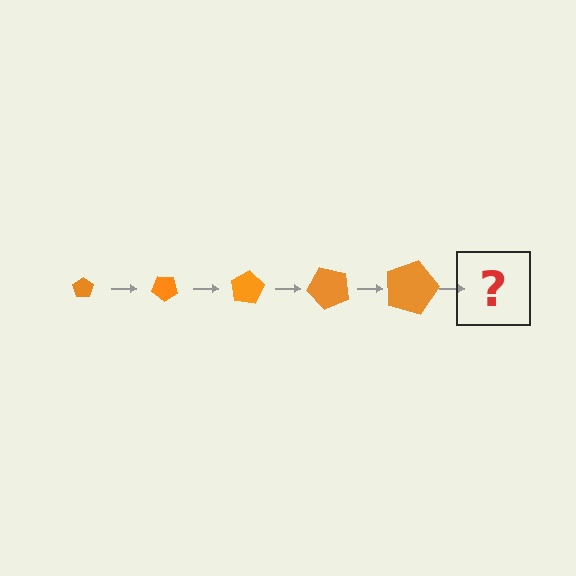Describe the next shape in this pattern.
It should be a pentagon, larger than the previous one and rotated 200 degrees from the start.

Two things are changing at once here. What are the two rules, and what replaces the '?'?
The two rules are that the pentagon grows larger each step and it rotates 40 degrees each step. The '?' should be a pentagon, larger than the previous one and rotated 200 degrees from the start.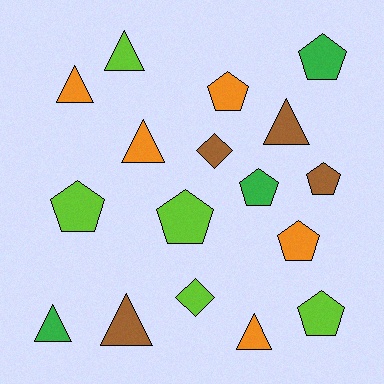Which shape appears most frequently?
Pentagon, with 8 objects.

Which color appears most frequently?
Orange, with 5 objects.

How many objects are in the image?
There are 17 objects.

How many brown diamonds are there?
There is 1 brown diamond.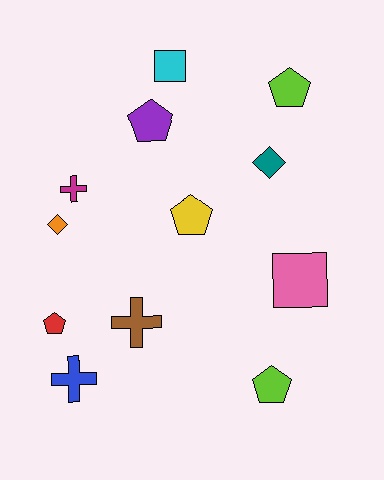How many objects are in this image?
There are 12 objects.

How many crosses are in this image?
There are 3 crosses.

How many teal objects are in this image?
There is 1 teal object.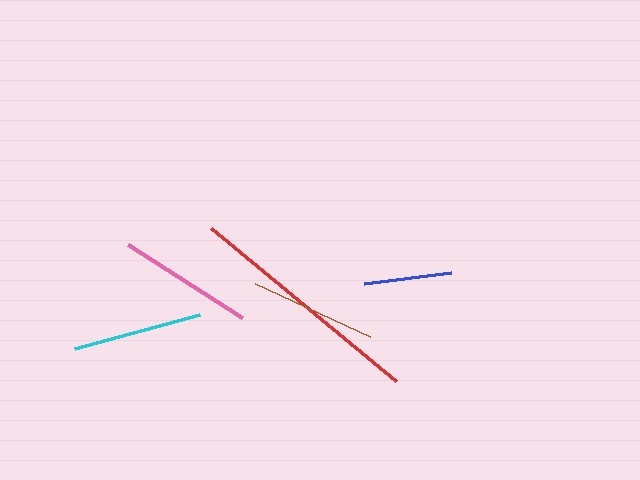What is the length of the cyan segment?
The cyan segment is approximately 130 pixels long.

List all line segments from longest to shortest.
From longest to shortest: red, pink, cyan, brown, blue.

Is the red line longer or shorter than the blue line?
The red line is longer than the blue line.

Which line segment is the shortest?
The blue line is the shortest at approximately 87 pixels.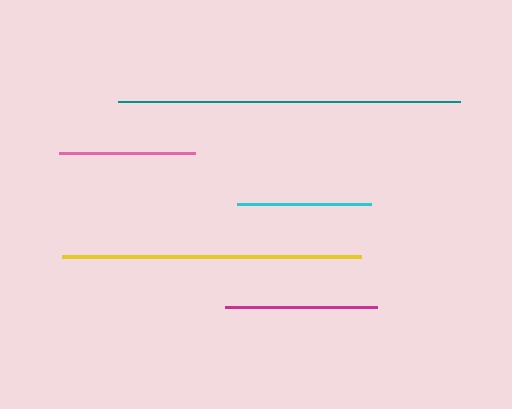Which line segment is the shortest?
The cyan line is the shortest at approximately 134 pixels.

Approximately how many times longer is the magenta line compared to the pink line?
The magenta line is approximately 1.1 times the length of the pink line.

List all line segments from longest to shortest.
From longest to shortest: teal, yellow, magenta, pink, cyan.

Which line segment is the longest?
The teal line is the longest at approximately 342 pixels.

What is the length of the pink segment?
The pink segment is approximately 135 pixels long.